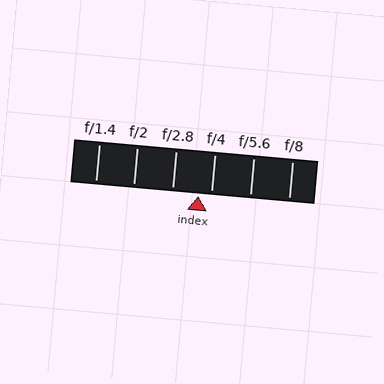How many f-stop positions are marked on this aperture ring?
There are 6 f-stop positions marked.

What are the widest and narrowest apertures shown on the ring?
The widest aperture shown is f/1.4 and the narrowest is f/8.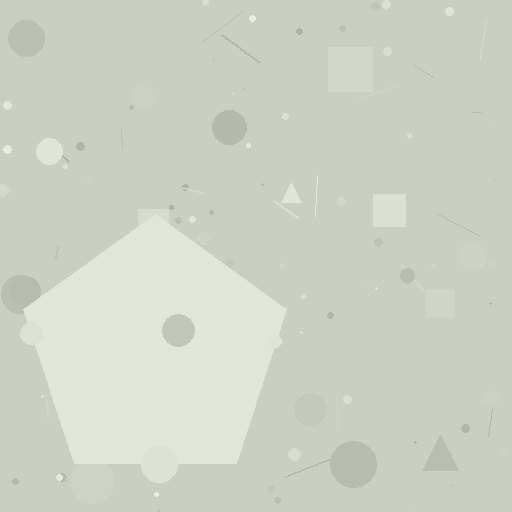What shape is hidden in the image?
A pentagon is hidden in the image.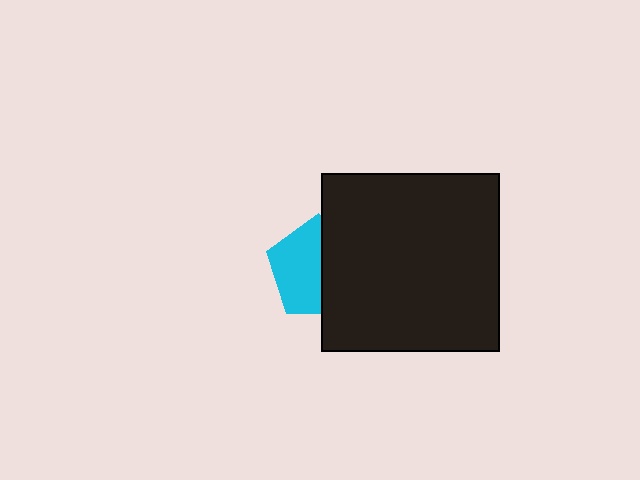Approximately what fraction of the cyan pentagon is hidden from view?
Roughly 46% of the cyan pentagon is hidden behind the black square.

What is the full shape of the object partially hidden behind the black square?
The partially hidden object is a cyan pentagon.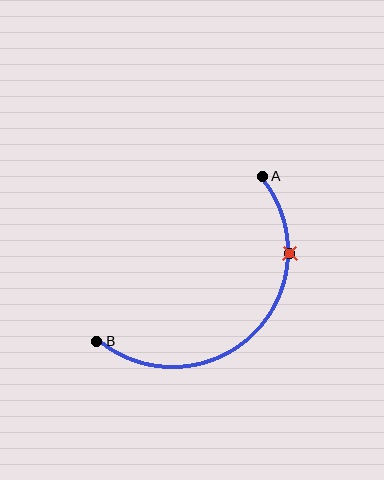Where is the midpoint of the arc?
The arc midpoint is the point on the curve farthest from the straight line joining A and B. It sits below and to the right of that line.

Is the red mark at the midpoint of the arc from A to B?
No. The red mark lies on the arc but is closer to endpoint A. The arc midpoint would be at the point on the curve equidistant along the arc from both A and B.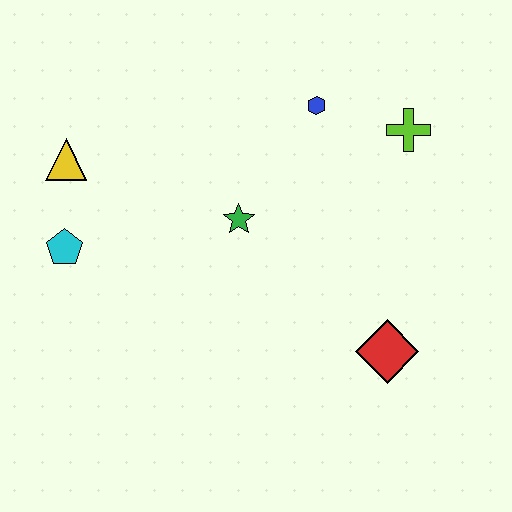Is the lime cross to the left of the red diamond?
No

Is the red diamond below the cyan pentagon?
Yes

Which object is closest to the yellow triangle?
The cyan pentagon is closest to the yellow triangle.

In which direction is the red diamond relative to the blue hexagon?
The red diamond is below the blue hexagon.